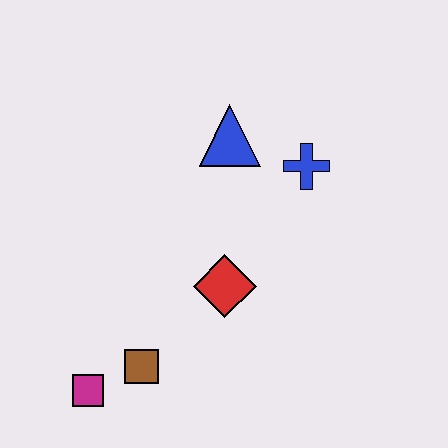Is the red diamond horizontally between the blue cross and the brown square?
Yes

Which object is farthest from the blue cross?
The magenta square is farthest from the blue cross.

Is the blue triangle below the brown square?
No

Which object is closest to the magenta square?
The brown square is closest to the magenta square.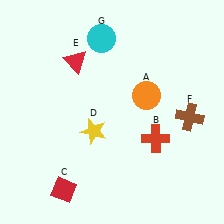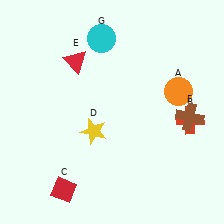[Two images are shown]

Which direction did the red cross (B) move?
The red cross (B) moved right.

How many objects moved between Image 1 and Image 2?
2 objects moved between the two images.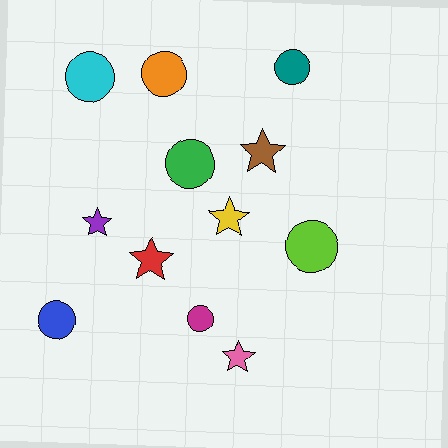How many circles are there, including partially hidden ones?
There are 7 circles.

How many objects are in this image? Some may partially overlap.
There are 12 objects.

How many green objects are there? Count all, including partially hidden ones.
There is 1 green object.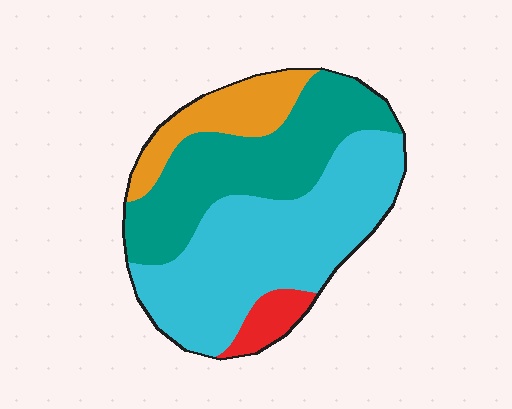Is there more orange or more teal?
Teal.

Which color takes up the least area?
Red, at roughly 5%.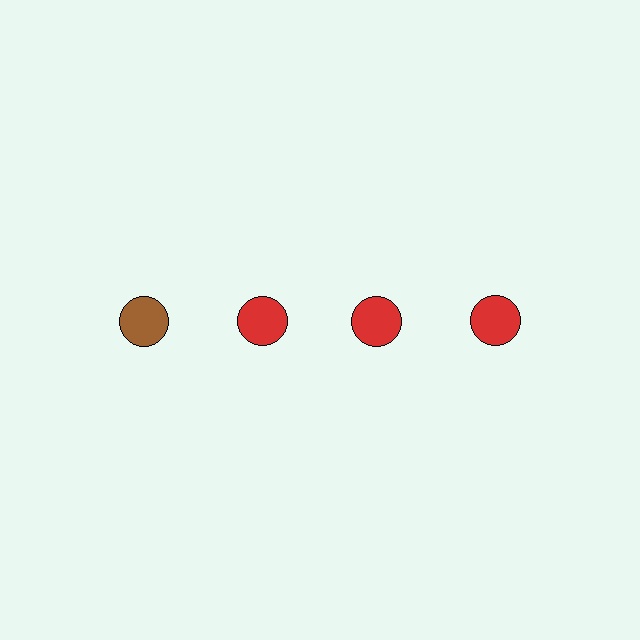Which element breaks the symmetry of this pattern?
The brown circle in the top row, leftmost column breaks the symmetry. All other shapes are red circles.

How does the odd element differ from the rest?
It has a different color: brown instead of red.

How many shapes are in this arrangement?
There are 4 shapes arranged in a grid pattern.